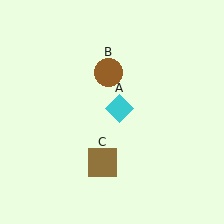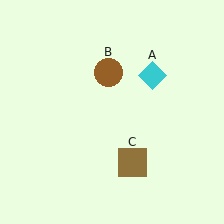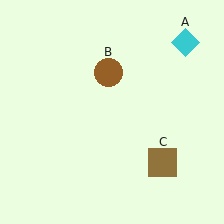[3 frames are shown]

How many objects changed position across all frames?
2 objects changed position: cyan diamond (object A), brown square (object C).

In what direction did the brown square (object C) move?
The brown square (object C) moved right.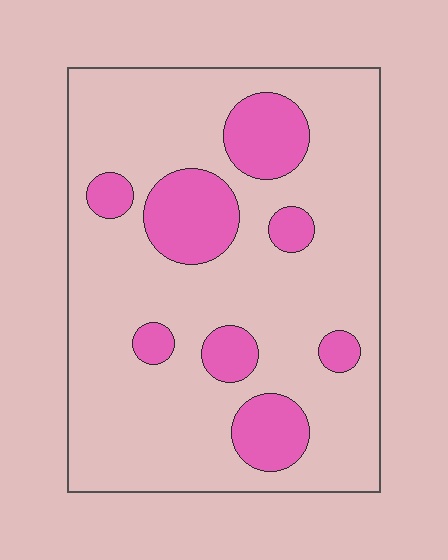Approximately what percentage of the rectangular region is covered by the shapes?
Approximately 20%.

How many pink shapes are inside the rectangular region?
8.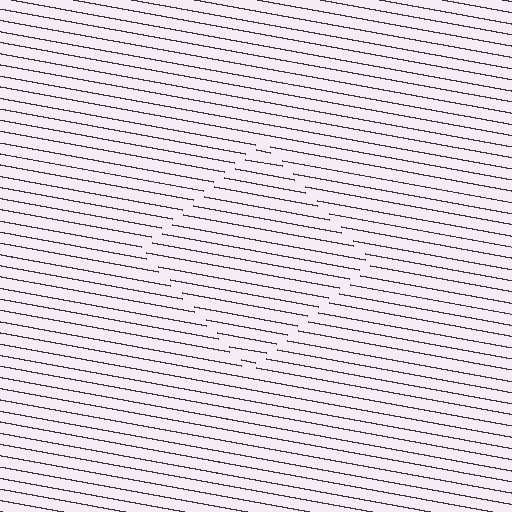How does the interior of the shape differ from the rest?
The interior of the shape contains the same grating, shifted by half a period — the contour is defined by the phase discontinuity where line-ends from the inner and outer gratings abut.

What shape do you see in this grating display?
An illusory square. The interior of the shape contains the same grating, shifted by half a period — the contour is defined by the phase discontinuity where line-ends from the inner and outer gratings abut.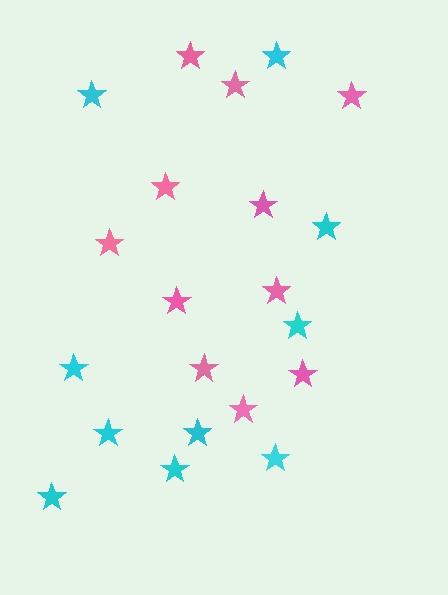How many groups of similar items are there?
There are 2 groups: one group of pink stars (11) and one group of cyan stars (10).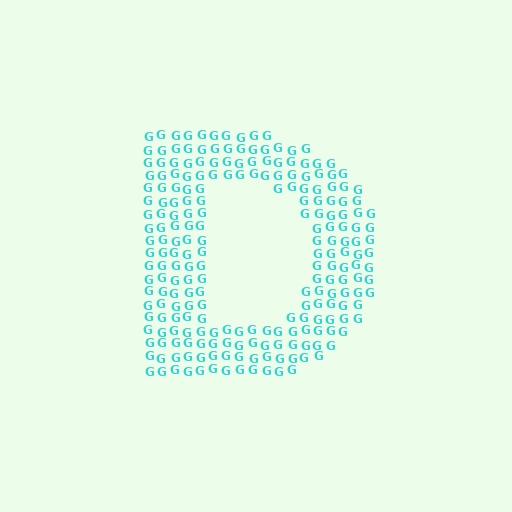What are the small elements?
The small elements are letter G's.